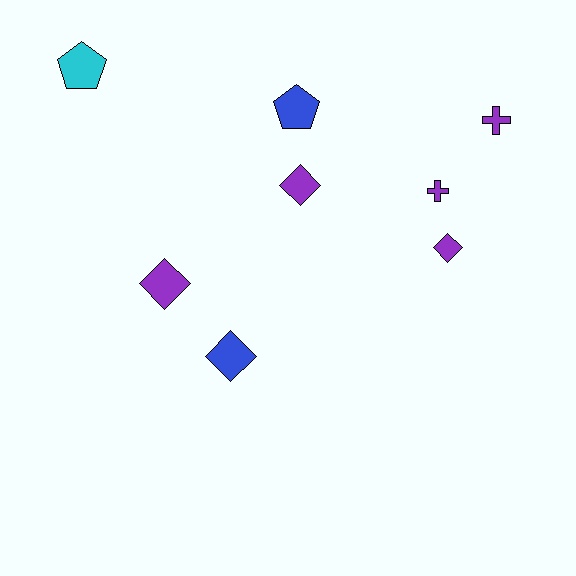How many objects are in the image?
There are 8 objects.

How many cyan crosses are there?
There are no cyan crosses.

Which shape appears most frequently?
Diamond, with 4 objects.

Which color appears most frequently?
Purple, with 5 objects.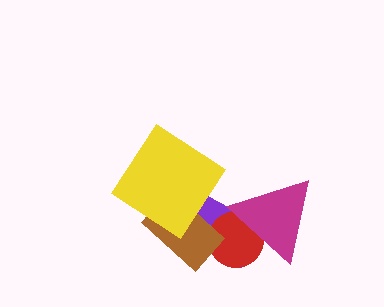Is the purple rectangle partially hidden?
Yes, it is partially covered by another shape.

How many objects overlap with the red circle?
3 objects overlap with the red circle.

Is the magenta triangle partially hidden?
No, no other shape covers it.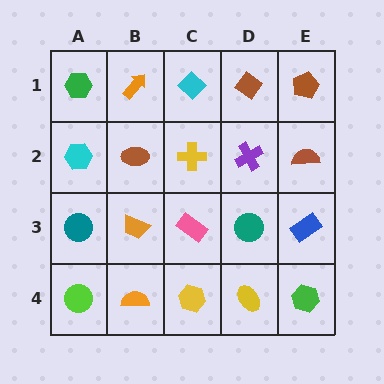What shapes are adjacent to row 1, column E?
A brown semicircle (row 2, column E), a brown diamond (row 1, column D).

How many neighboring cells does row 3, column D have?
4.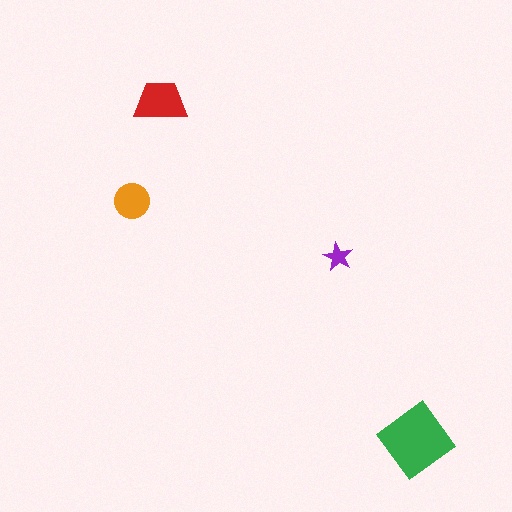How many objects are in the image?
There are 4 objects in the image.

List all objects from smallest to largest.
The purple star, the orange circle, the red trapezoid, the green diamond.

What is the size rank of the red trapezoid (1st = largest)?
2nd.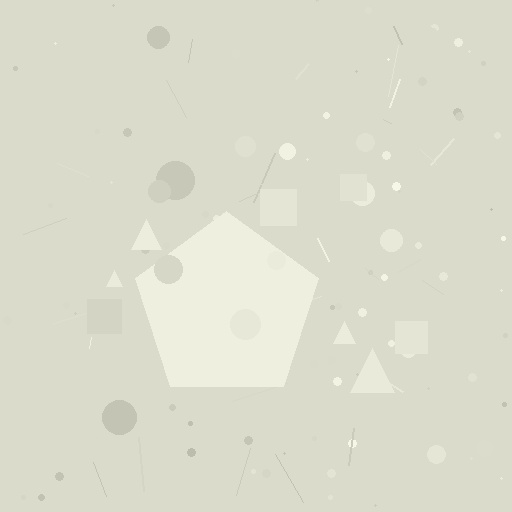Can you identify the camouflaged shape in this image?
The camouflaged shape is a pentagon.